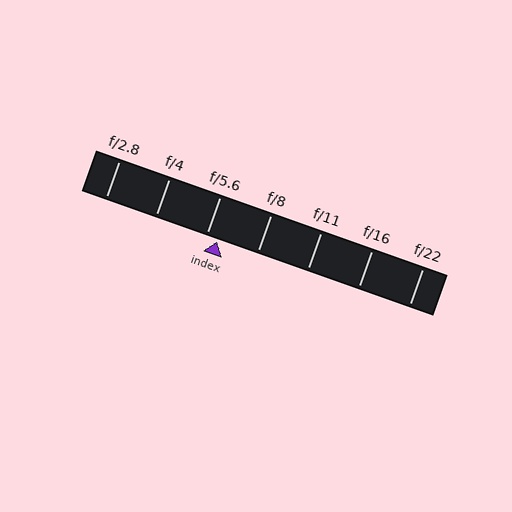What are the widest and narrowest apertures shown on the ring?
The widest aperture shown is f/2.8 and the narrowest is f/22.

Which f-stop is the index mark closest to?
The index mark is closest to f/5.6.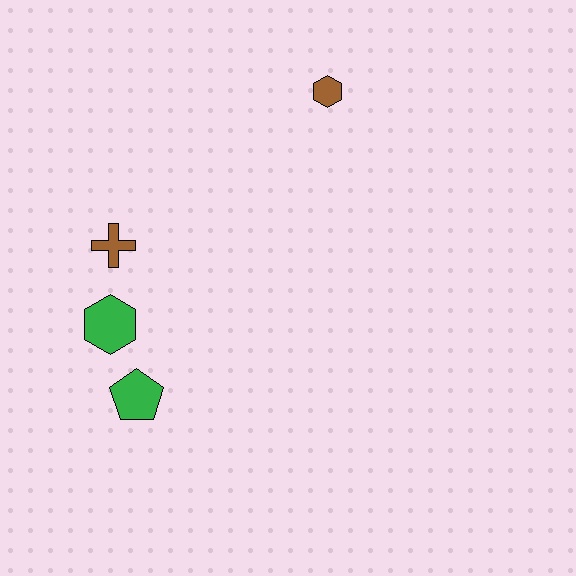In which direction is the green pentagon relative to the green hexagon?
The green pentagon is below the green hexagon.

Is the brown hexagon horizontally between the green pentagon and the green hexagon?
No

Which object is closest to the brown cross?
The green hexagon is closest to the brown cross.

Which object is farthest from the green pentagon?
The brown hexagon is farthest from the green pentagon.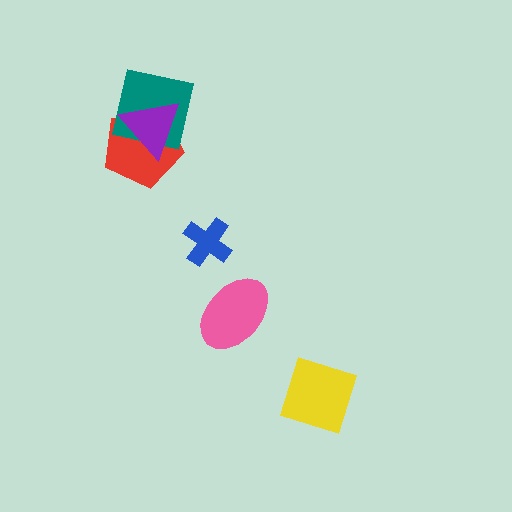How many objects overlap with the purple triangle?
2 objects overlap with the purple triangle.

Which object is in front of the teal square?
The purple triangle is in front of the teal square.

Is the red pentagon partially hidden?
Yes, it is partially covered by another shape.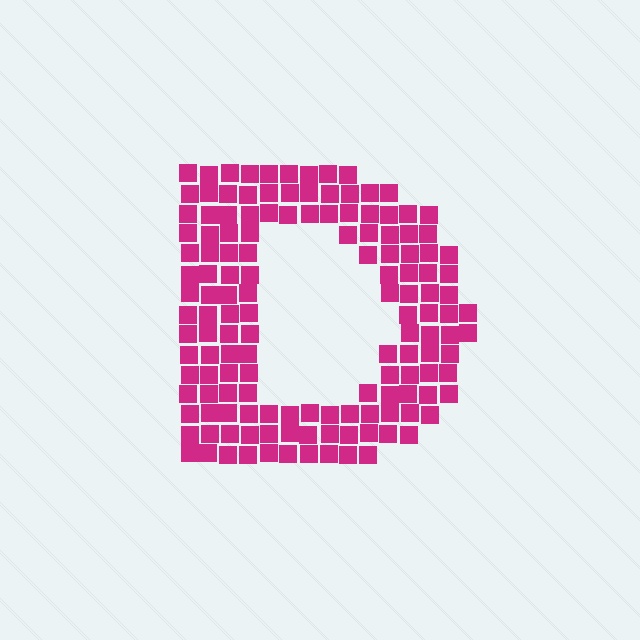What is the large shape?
The large shape is the letter D.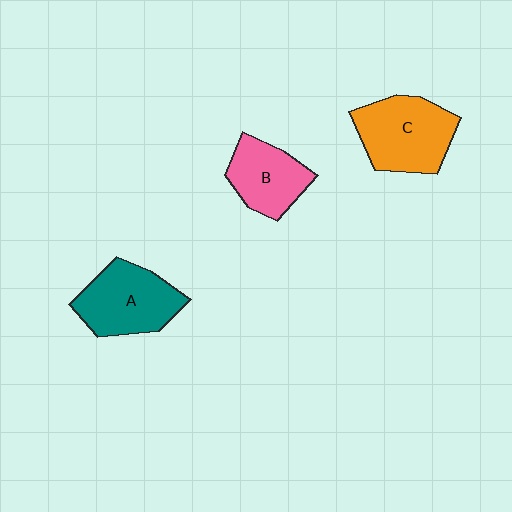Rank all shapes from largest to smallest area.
From largest to smallest: C (orange), A (teal), B (pink).